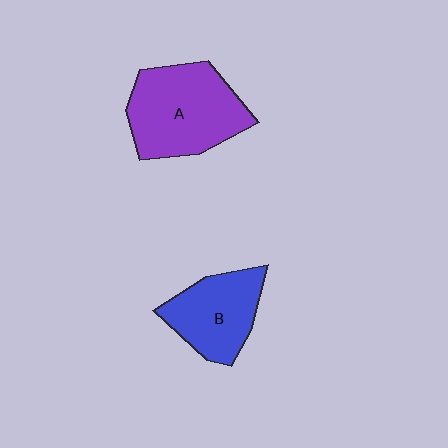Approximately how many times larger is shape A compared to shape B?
Approximately 1.4 times.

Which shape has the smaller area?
Shape B (blue).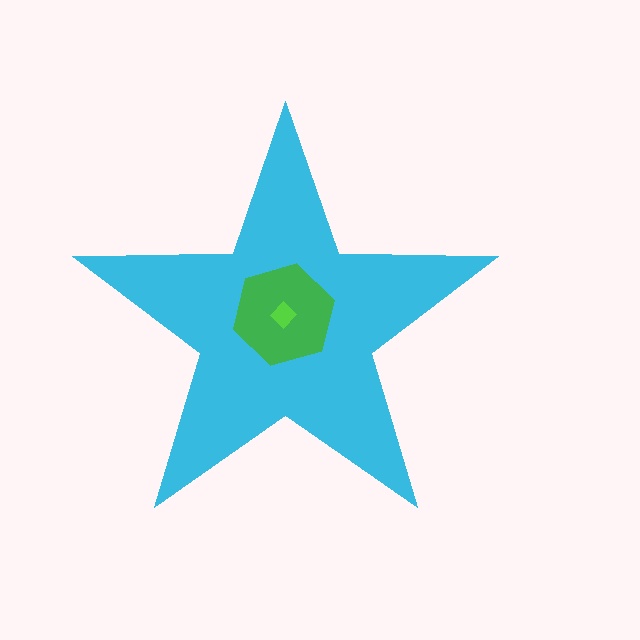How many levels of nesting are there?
3.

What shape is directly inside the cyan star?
The green hexagon.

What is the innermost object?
The lime diamond.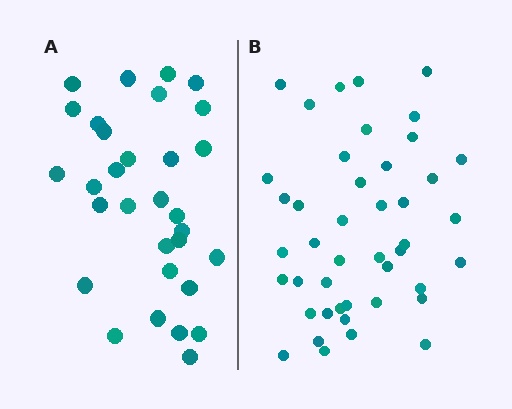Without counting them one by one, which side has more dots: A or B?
Region B (the right region) has more dots.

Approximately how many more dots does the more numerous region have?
Region B has approximately 15 more dots than region A.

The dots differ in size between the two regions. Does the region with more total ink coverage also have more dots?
No. Region A has more total ink coverage because its dots are larger, but region B actually contains more individual dots. Total area can be misleading — the number of items is what matters here.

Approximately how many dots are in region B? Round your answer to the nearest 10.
About 40 dots. (The exact count is 44, which rounds to 40.)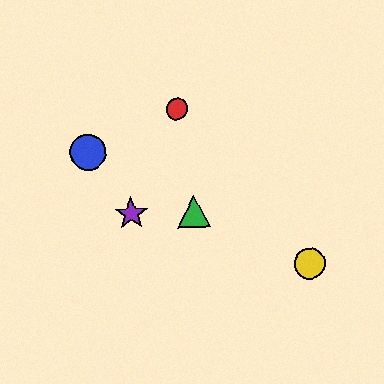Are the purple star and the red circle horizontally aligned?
No, the purple star is at y≈214 and the red circle is at y≈109.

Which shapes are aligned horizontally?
The green triangle, the purple star are aligned horizontally.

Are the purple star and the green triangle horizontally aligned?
Yes, both are at y≈214.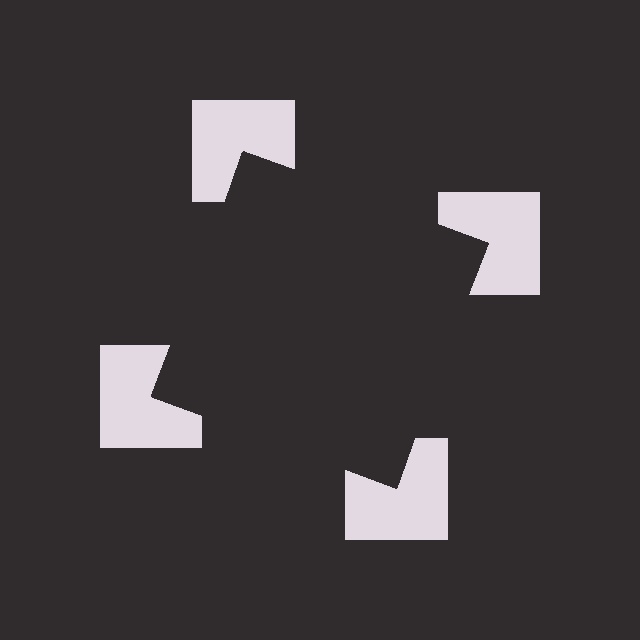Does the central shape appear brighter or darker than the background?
It typically appears slightly darker than the background, even though no actual brightness change is drawn.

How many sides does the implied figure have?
4 sides.